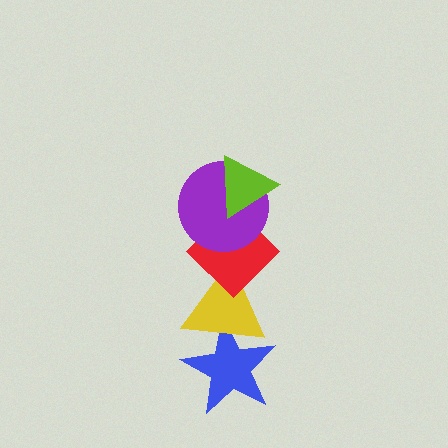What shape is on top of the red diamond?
The purple circle is on top of the red diamond.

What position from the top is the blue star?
The blue star is 5th from the top.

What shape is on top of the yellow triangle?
The red diamond is on top of the yellow triangle.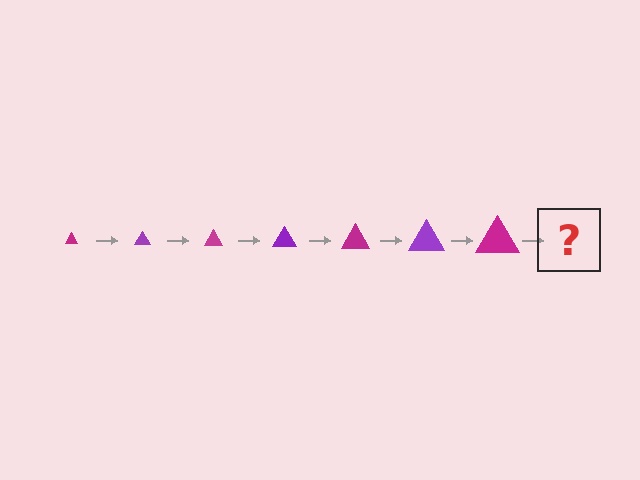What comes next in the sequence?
The next element should be a purple triangle, larger than the previous one.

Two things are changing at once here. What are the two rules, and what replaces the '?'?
The two rules are that the triangle grows larger each step and the color cycles through magenta and purple. The '?' should be a purple triangle, larger than the previous one.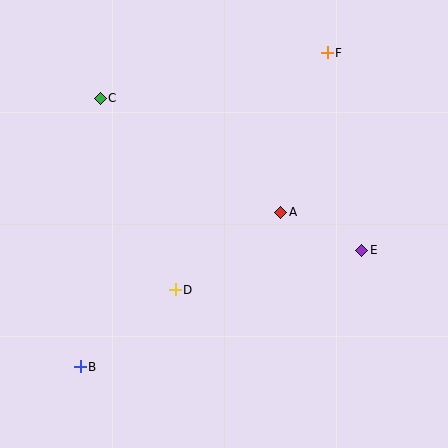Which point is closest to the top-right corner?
Point F is closest to the top-right corner.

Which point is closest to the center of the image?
Point A at (281, 212) is closest to the center.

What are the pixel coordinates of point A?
Point A is at (281, 212).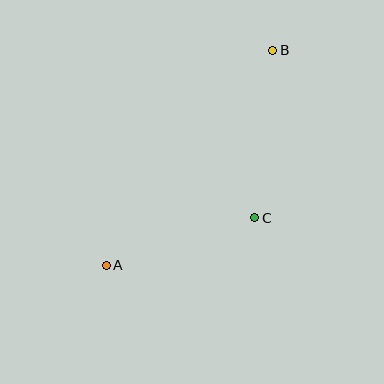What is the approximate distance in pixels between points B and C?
The distance between B and C is approximately 169 pixels.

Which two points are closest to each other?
Points A and C are closest to each other.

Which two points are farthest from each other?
Points A and B are farthest from each other.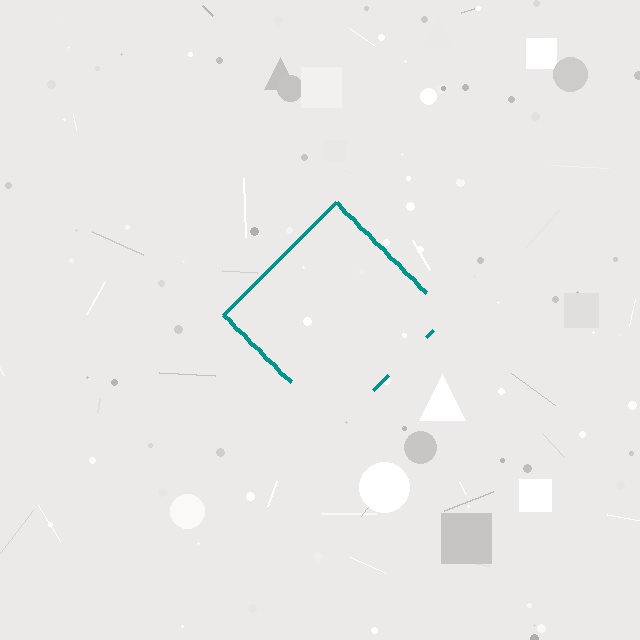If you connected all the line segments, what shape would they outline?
They would outline a diamond.